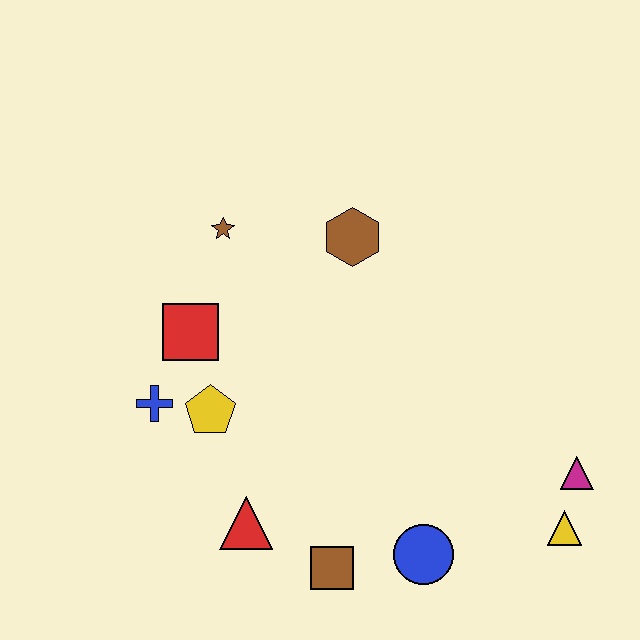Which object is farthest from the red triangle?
The magenta triangle is farthest from the red triangle.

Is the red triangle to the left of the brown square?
Yes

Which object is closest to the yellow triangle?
The magenta triangle is closest to the yellow triangle.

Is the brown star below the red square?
No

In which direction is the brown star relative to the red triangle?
The brown star is above the red triangle.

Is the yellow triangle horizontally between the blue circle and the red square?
No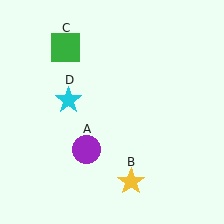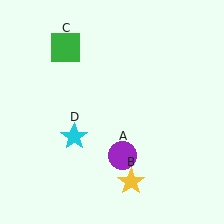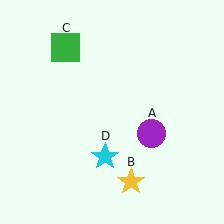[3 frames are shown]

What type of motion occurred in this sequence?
The purple circle (object A), cyan star (object D) rotated counterclockwise around the center of the scene.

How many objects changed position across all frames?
2 objects changed position: purple circle (object A), cyan star (object D).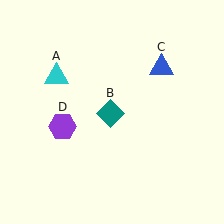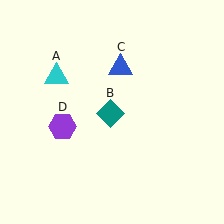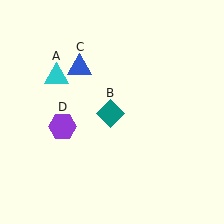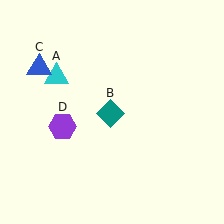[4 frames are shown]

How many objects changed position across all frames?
1 object changed position: blue triangle (object C).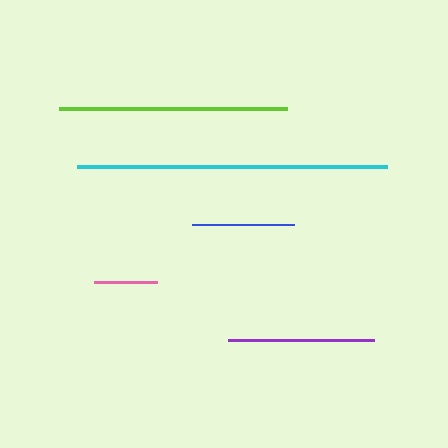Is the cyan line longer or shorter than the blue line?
The cyan line is longer than the blue line.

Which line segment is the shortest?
The pink line is the shortest at approximately 63 pixels.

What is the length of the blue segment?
The blue segment is approximately 102 pixels long.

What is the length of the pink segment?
The pink segment is approximately 63 pixels long.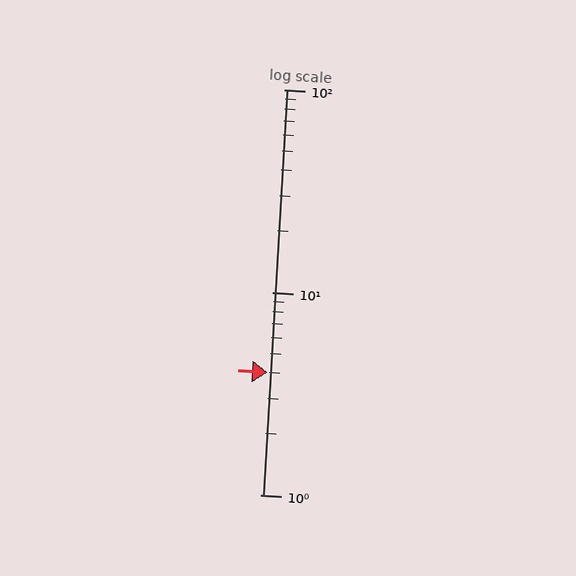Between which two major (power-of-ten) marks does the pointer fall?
The pointer is between 1 and 10.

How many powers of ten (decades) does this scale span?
The scale spans 2 decades, from 1 to 100.